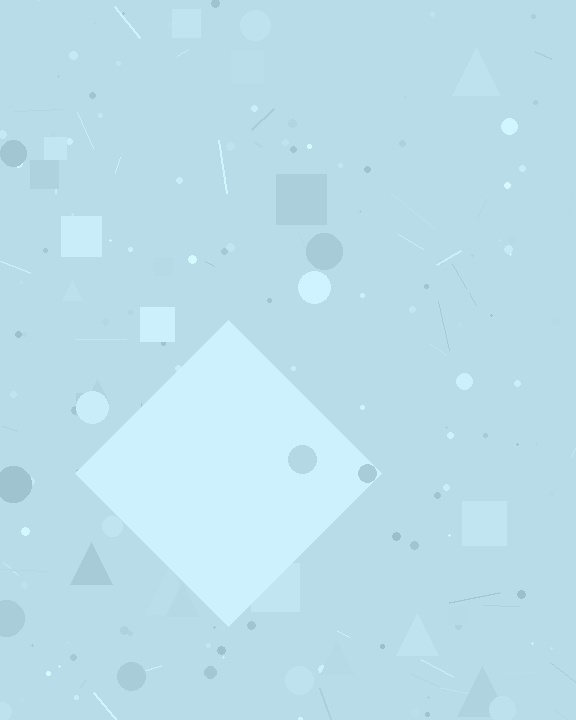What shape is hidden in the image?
A diamond is hidden in the image.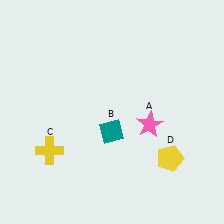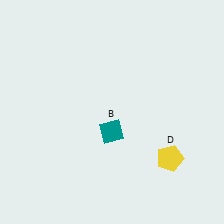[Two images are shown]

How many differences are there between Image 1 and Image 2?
There are 2 differences between the two images.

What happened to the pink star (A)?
The pink star (A) was removed in Image 2. It was in the bottom-right area of Image 1.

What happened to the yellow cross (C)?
The yellow cross (C) was removed in Image 2. It was in the bottom-left area of Image 1.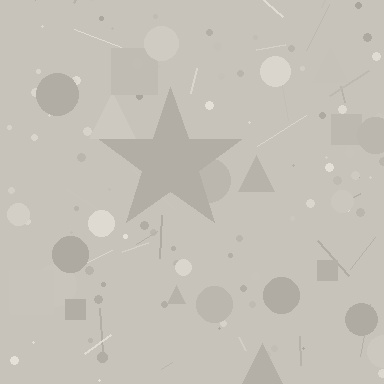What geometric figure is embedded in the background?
A star is embedded in the background.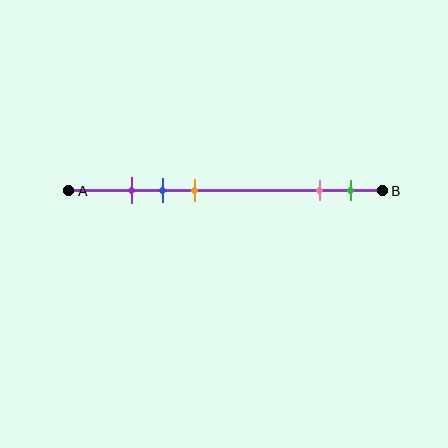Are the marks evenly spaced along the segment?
No, the marks are not evenly spaced.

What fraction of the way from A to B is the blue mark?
The blue mark is approximately 30% (0.3) of the way from A to B.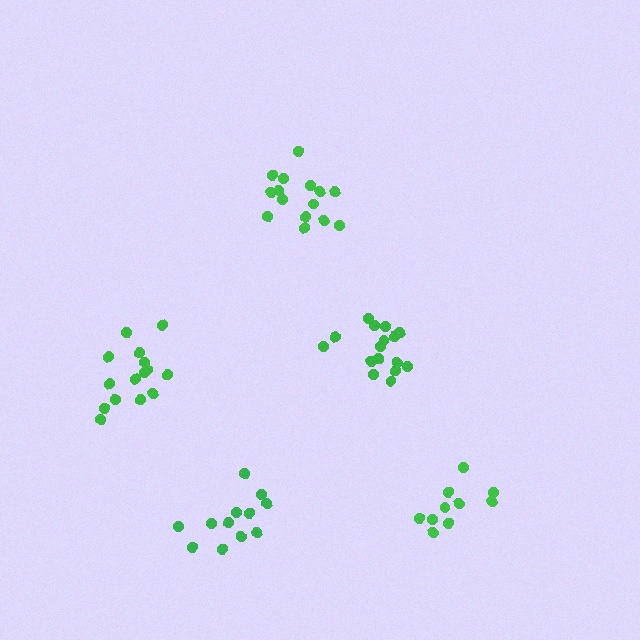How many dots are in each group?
Group 1: 15 dots, Group 2: 15 dots, Group 3: 12 dots, Group 4: 16 dots, Group 5: 10 dots (68 total).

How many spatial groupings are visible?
There are 5 spatial groupings.